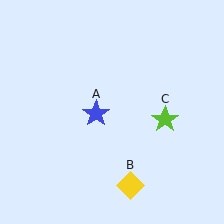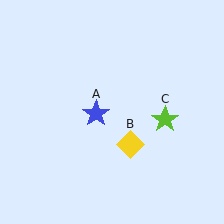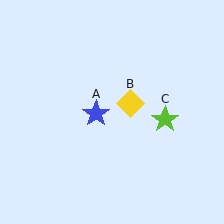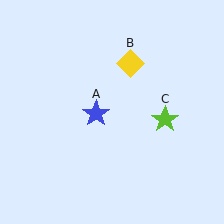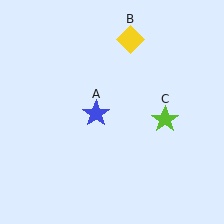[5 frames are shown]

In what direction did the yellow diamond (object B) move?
The yellow diamond (object B) moved up.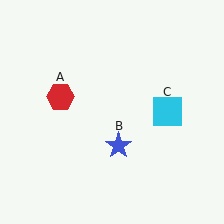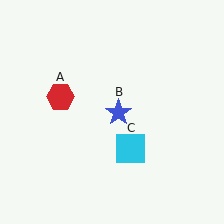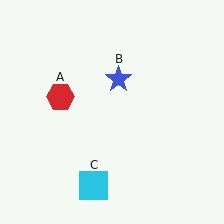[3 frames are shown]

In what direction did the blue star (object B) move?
The blue star (object B) moved up.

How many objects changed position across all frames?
2 objects changed position: blue star (object B), cyan square (object C).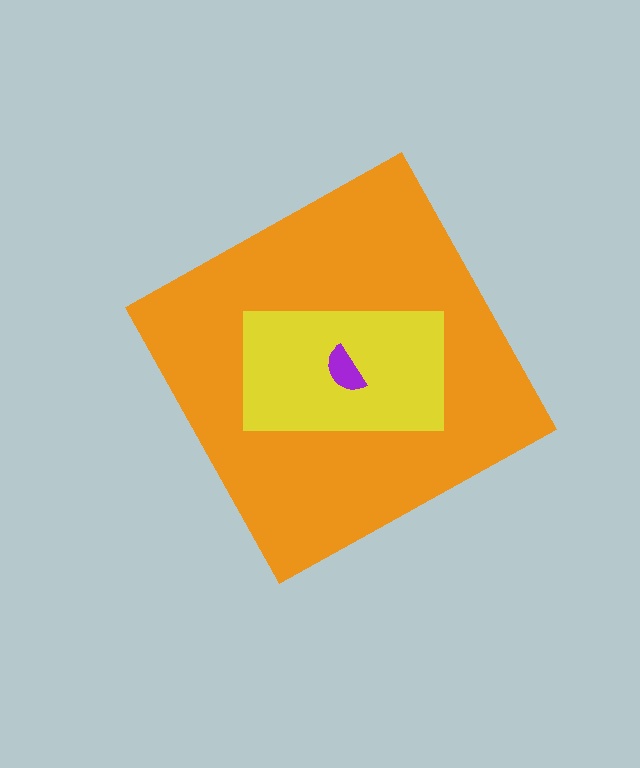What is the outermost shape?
The orange diamond.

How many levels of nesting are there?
3.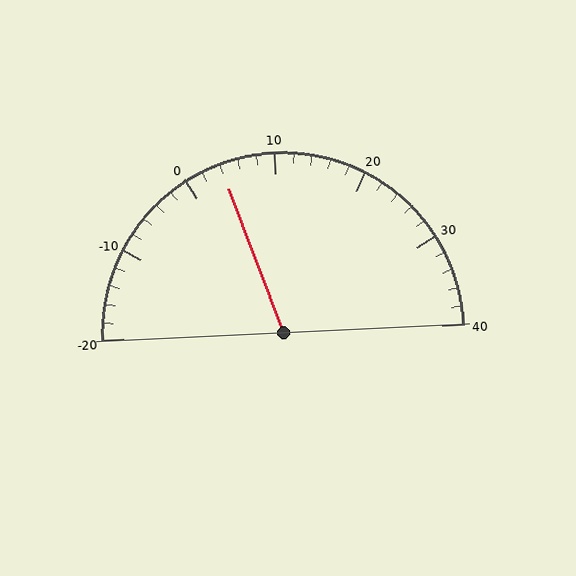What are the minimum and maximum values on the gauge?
The gauge ranges from -20 to 40.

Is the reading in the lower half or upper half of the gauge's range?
The reading is in the lower half of the range (-20 to 40).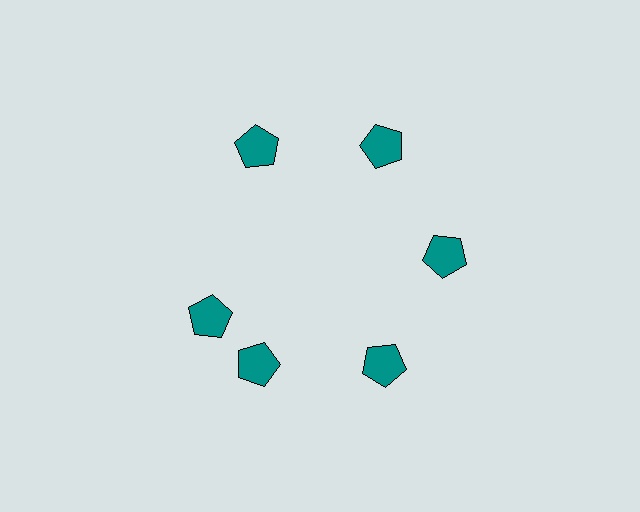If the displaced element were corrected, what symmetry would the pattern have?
It would have 6-fold rotational symmetry — the pattern would map onto itself every 60 degrees.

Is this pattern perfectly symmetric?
No. The 6 teal pentagons are arranged in a ring, but one element near the 9 o'clock position is rotated out of alignment along the ring, breaking the 6-fold rotational symmetry.